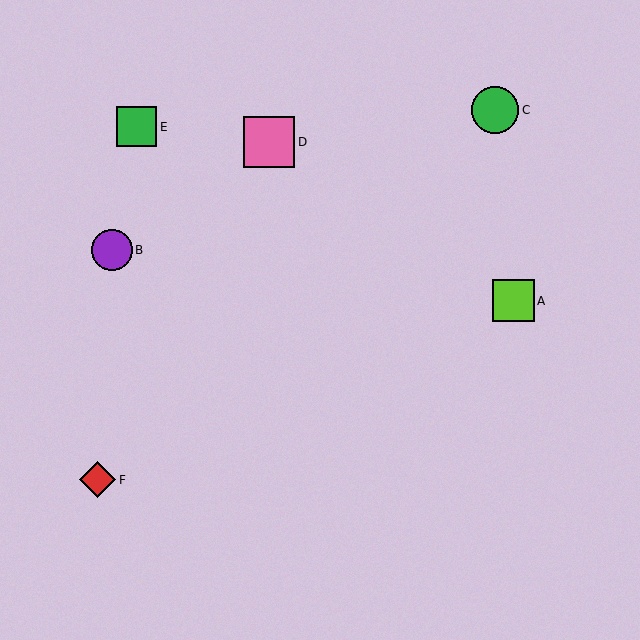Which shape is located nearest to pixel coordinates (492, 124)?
The green circle (labeled C) at (495, 110) is nearest to that location.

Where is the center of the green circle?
The center of the green circle is at (495, 110).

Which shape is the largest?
The pink square (labeled D) is the largest.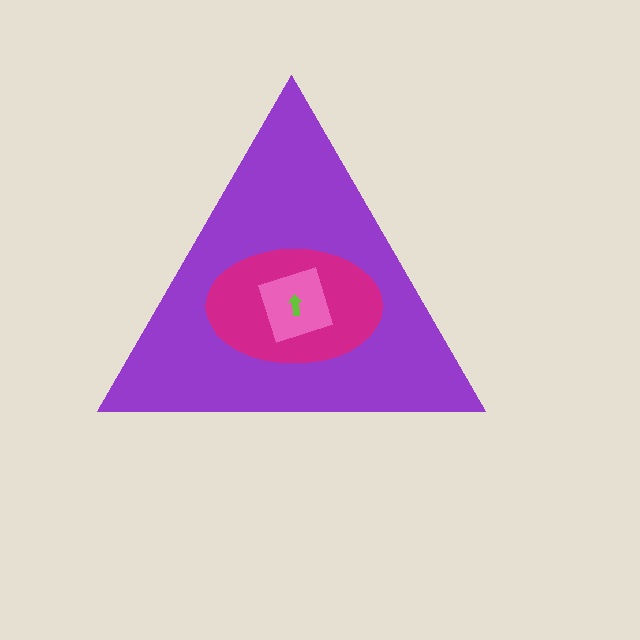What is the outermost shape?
The purple triangle.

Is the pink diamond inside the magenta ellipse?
Yes.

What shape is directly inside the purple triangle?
The magenta ellipse.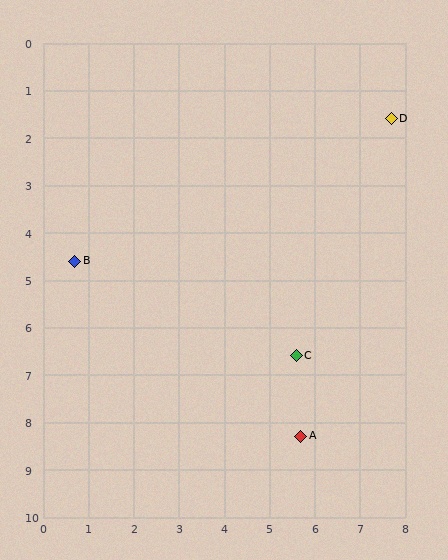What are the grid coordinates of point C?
Point C is at approximately (5.6, 6.6).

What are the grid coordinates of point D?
Point D is at approximately (7.7, 1.6).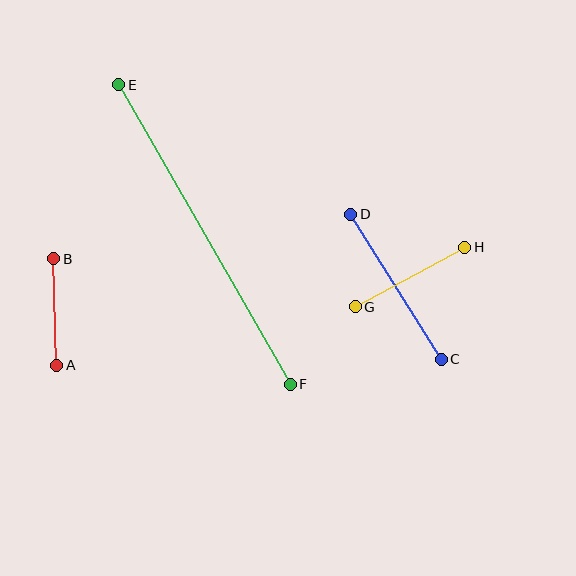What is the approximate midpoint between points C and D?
The midpoint is at approximately (396, 287) pixels.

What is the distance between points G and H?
The distance is approximately 124 pixels.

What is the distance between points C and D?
The distance is approximately 171 pixels.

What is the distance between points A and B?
The distance is approximately 106 pixels.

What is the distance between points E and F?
The distance is approximately 346 pixels.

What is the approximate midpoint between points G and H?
The midpoint is at approximately (410, 277) pixels.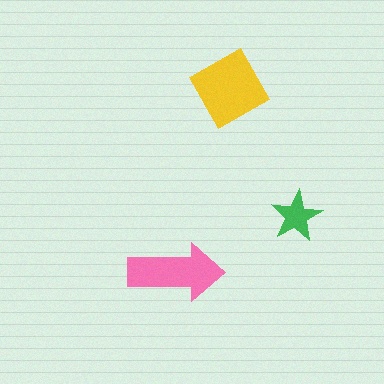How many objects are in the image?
There are 3 objects in the image.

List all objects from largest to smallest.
The yellow square, the pink arrow, the green star.